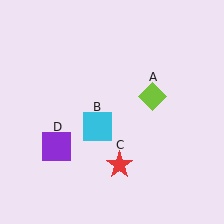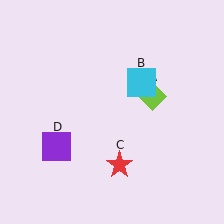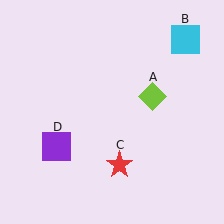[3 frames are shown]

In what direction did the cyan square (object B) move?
The cyan square (object B) moved up and to the right.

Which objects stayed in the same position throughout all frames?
Lime diamond (object A) and red star (object C) and purple square (object D) remained stationary.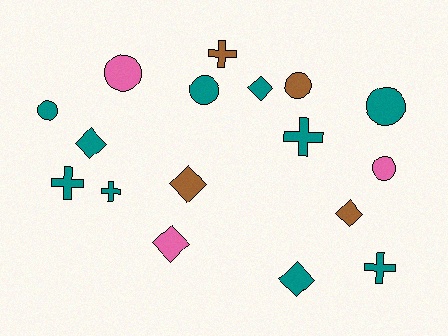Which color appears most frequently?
Teal, with 10 objects.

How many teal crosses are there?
There are 4 teal crosses.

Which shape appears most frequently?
Circle, with 6 objects.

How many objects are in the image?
There are 17 objects.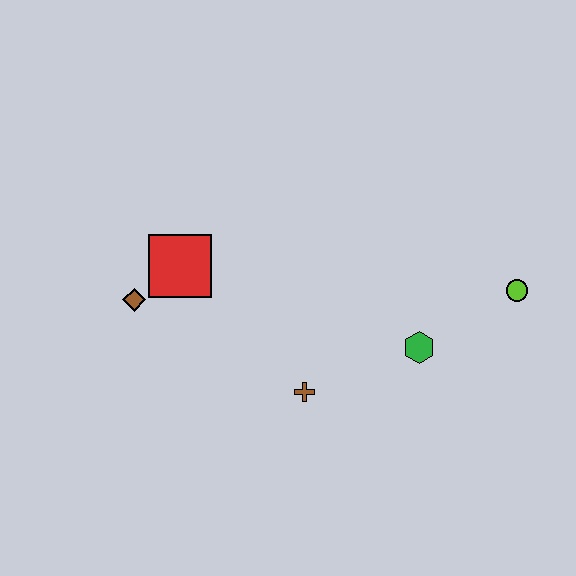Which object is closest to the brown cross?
The green hexagon is closest to the brown cross.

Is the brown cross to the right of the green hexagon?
No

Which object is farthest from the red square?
The lime circle is farthest from the red square.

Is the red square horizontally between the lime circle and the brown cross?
No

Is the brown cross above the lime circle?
No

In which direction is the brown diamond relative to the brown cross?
The brown diamond is to the left of the brown cross.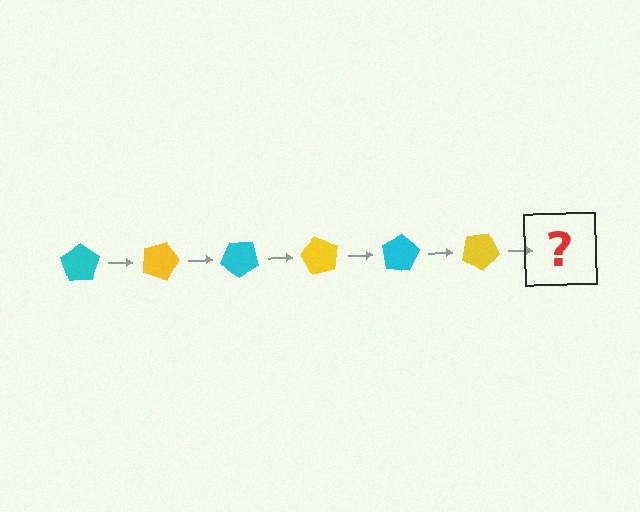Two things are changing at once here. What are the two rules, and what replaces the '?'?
The two rules are that it rotates 20 degrees each step and the color cycles through cyan and yellow. The '?' should be a cyan pentagon, rotated 120 degrees from the start.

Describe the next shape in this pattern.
It should be a cyan pentagon, rotated 120 degrees from the start.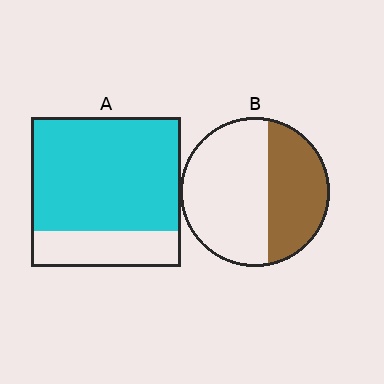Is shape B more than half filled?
No.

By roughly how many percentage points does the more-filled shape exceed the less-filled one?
By roughly 35 percentage points (A over B).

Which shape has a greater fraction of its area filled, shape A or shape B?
Shape A.